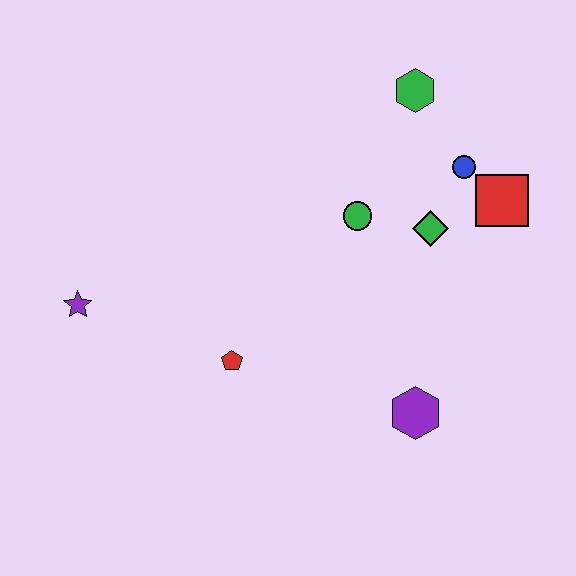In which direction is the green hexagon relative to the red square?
The green hexagon is above the red square.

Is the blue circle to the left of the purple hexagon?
No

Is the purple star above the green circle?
No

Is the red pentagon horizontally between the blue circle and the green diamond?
No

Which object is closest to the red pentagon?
The purple star is closest to the red pentagon.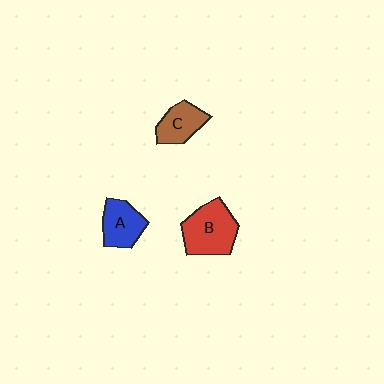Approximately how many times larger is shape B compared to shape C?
Approximately 1.5 times.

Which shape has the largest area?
Shape B (red).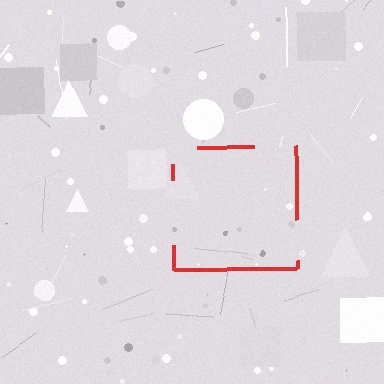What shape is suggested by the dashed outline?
The dashed outline suggests a square.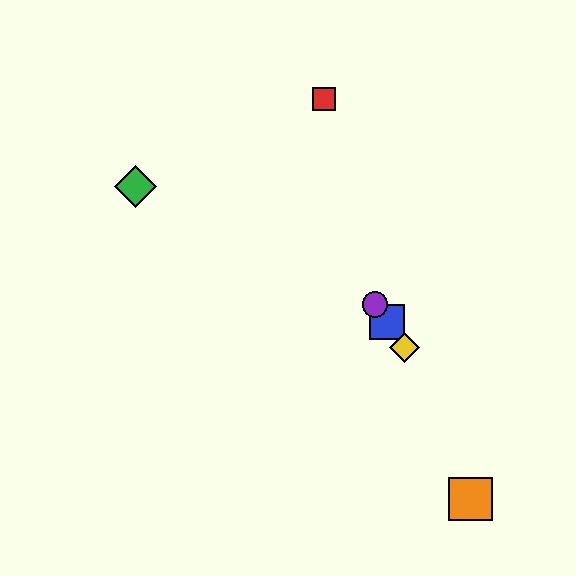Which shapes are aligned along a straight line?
The blue square, the yellow diamond, the purple circle are aligned along a straight line.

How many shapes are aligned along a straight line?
3 shapes (the blue square, the yellow diamond, the purple circle) are aligned along a straight line.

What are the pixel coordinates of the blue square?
The blue square is at (387, 322).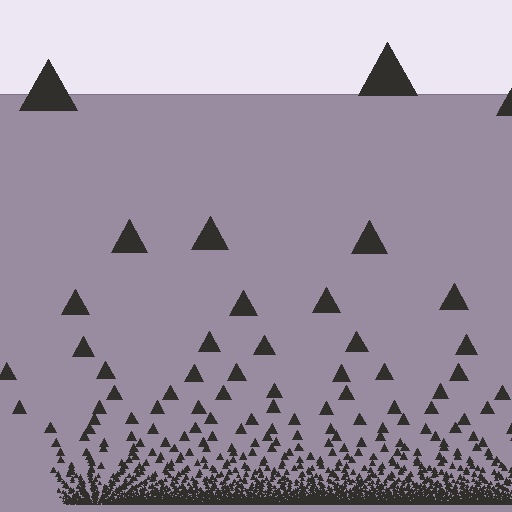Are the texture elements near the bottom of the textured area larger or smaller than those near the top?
Smaller. The gradient is inverted — elements near the bottom are smaller and denser.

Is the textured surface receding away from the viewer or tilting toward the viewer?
The surface appears to tilt toward the viewer. Texture elements get larger and sparser toward the top.